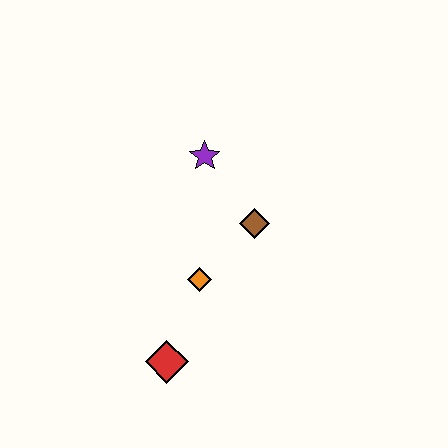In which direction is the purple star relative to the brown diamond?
The purple star is above the brown diamond.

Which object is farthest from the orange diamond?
The purple star is farthest from the orange diamond.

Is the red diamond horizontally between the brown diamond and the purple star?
No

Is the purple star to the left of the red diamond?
No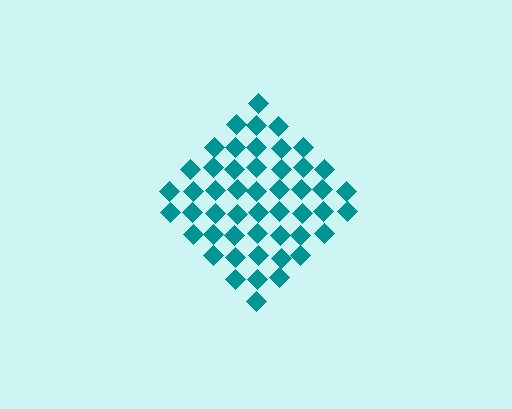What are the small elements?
The small elements are diamonds.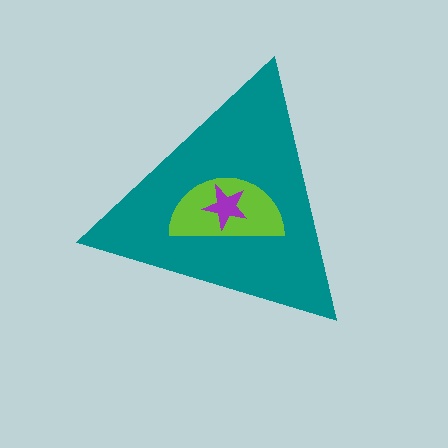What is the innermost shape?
The purple star.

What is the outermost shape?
The teal triangle.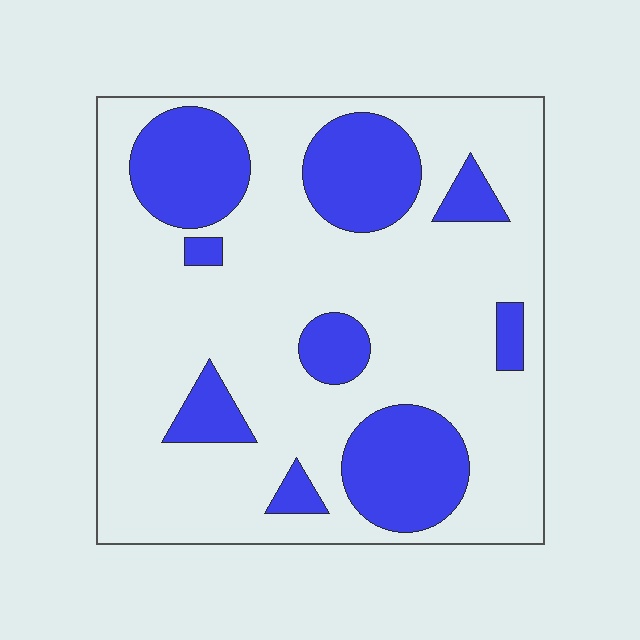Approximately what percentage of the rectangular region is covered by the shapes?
Approximately 25%.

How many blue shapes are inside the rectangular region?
9.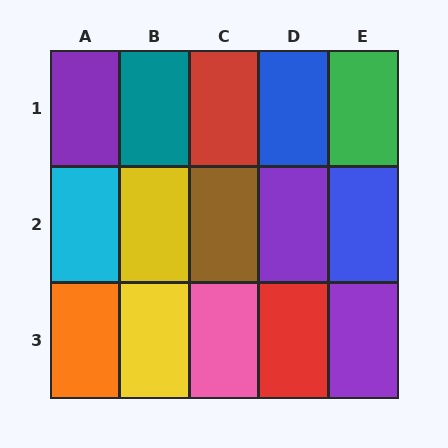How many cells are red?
2 cells are red.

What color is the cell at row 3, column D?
Red.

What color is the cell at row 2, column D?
Purple.